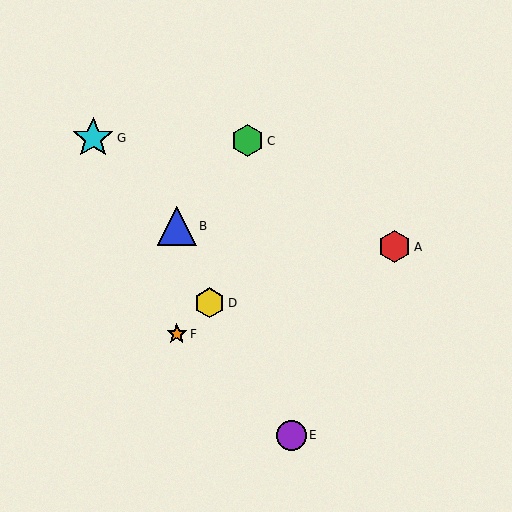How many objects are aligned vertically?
2 objects (B, F) are aligned vertically.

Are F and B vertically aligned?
Yes, both are at x≈177.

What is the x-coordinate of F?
Object F is at x≈177.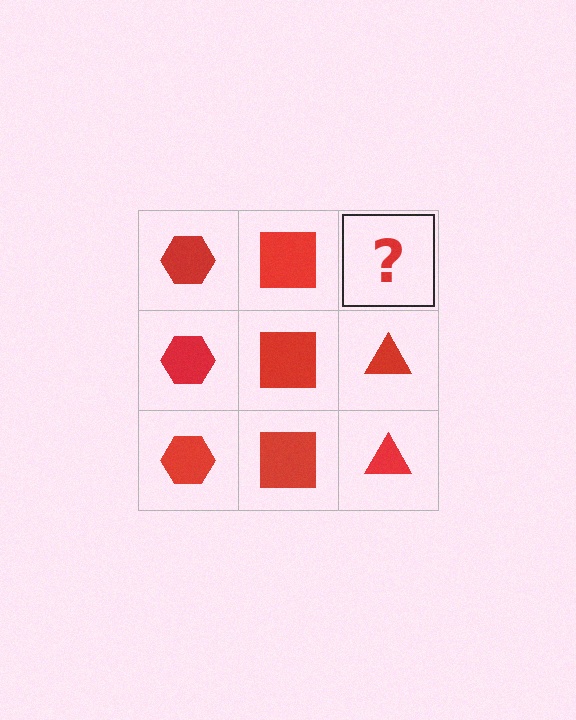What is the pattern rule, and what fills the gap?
The rule is that each column has a consistent shape. The gap should be filled with a red triangle.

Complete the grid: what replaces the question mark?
The question mark should be replaced with a red triangle.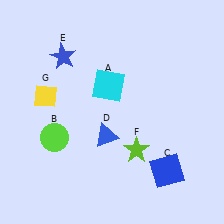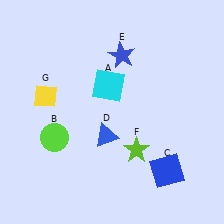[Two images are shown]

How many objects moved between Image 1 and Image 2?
1 object moved between the two images.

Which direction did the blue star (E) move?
The blue star (E) moved right.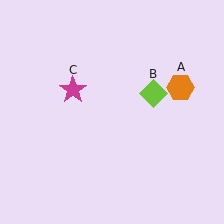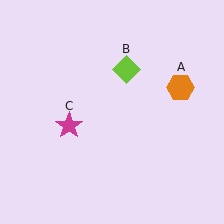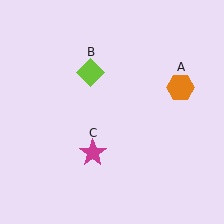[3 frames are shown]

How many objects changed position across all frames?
2 objects changed position: lime diamond (object B), magenta star (object C).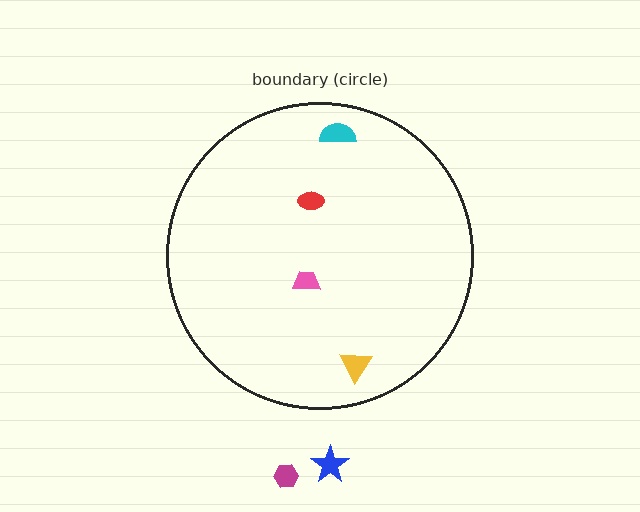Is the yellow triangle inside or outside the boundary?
Inside.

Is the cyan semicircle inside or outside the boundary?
Inside.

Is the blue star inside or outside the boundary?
Outside.